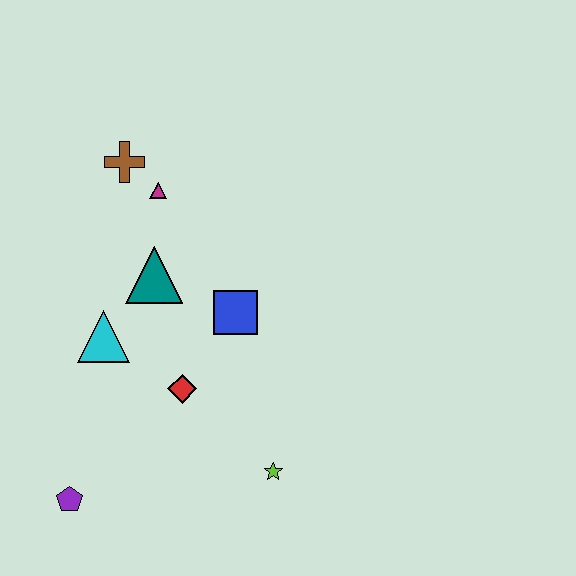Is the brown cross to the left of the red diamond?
Yes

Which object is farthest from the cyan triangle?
The lime star is farthest from the cyan triangle.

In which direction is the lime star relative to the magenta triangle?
The lime star is below the magenta triangle.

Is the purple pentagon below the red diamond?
Yes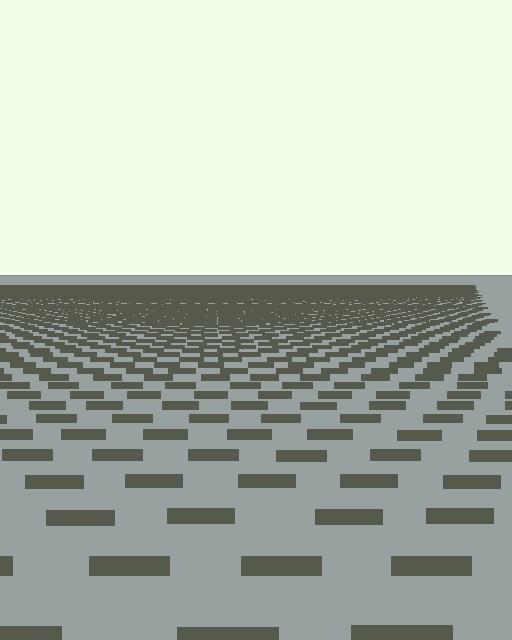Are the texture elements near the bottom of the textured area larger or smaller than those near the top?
Larger. Near the bottom, elements are closer to the viewer and appear at a bigger on-screen size.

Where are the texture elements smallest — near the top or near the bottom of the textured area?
Near the top.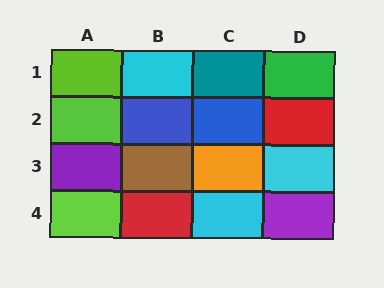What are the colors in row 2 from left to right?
Lime, blue, blue, red.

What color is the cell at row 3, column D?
Cyan.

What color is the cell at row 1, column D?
Green.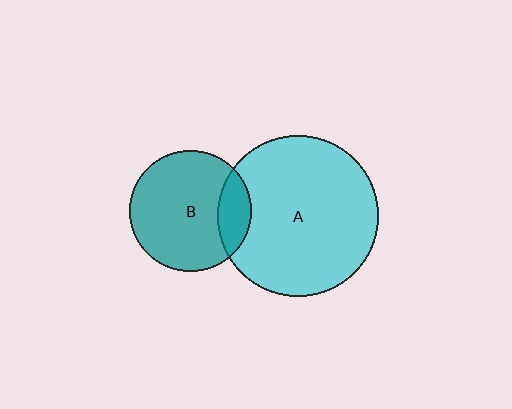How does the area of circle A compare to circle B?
Approximately 1.8 times.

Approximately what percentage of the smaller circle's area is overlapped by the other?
Approximately 20%.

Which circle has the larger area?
Circle A (cyan).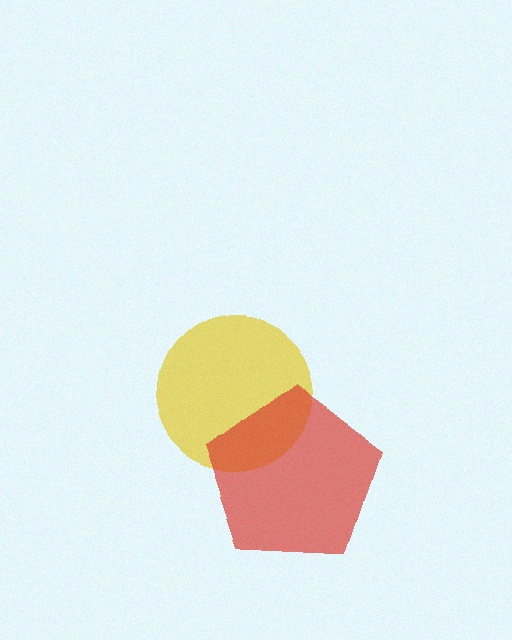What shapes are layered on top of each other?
The layered shapes are: a yellow circle, a red pentagon.